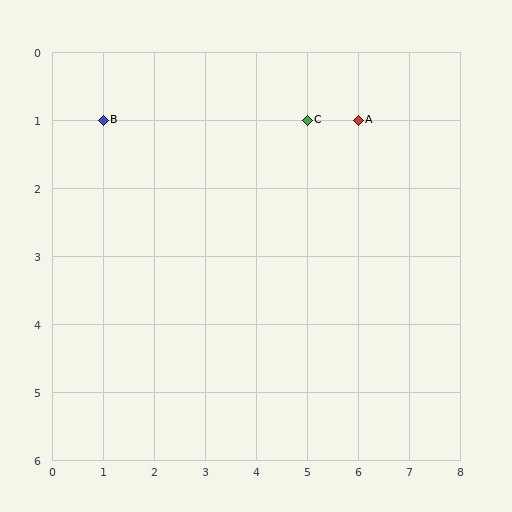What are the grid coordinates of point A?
Point A is at grid coordinates (6, 1).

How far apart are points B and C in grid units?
Points B and C are 4 columns apart.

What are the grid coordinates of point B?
Point B is at grid coordinates (1, 1).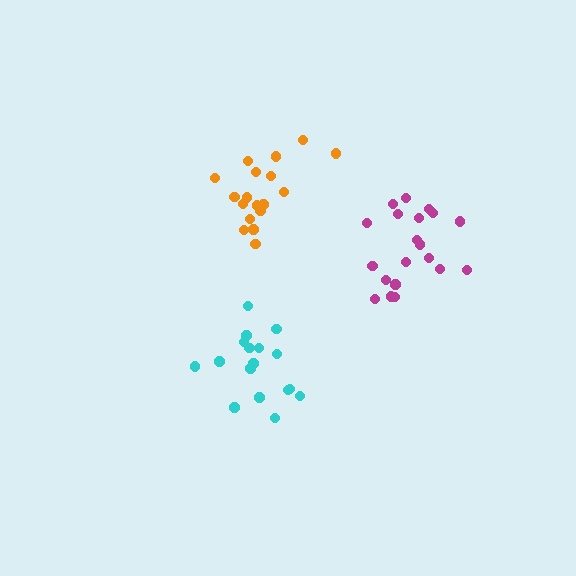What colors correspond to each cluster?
The clusters are colored: cyan, orange, magenta.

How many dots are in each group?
Group 1: 17 dots, Group 2: 19 dots, Group 3: 20 dots (56 total).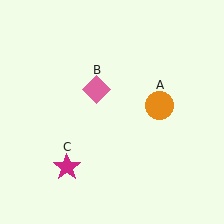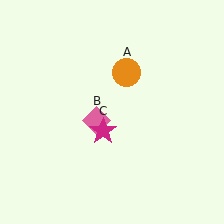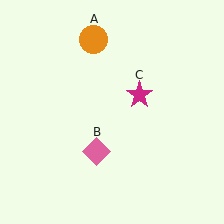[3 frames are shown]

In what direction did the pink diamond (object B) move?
The pink diamond (object B) moved down.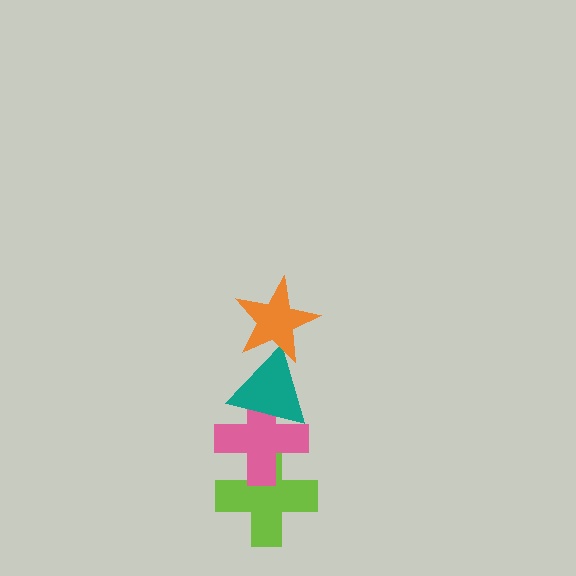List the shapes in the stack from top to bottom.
From top to bottom: the orange star, the teal triangle, the pink cross, the lime cross.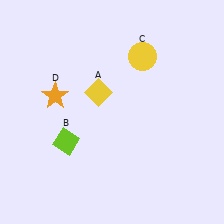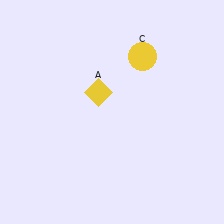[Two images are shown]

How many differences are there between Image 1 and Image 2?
There are 2 differences between the two images.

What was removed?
The lime diamond (B), the orange star (D) were removed in Image 2.